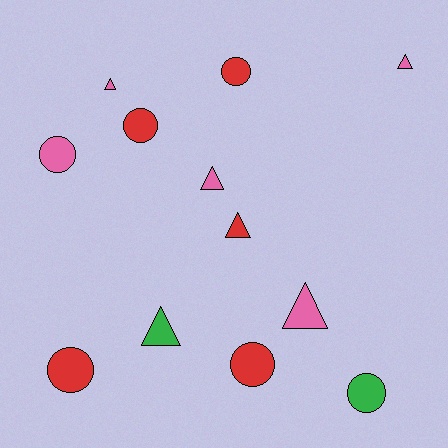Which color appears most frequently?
Red, with 5 objects.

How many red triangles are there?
There is 1 red triangle.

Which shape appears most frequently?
Triangle, with 6 objects.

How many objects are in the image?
There are 12 objects.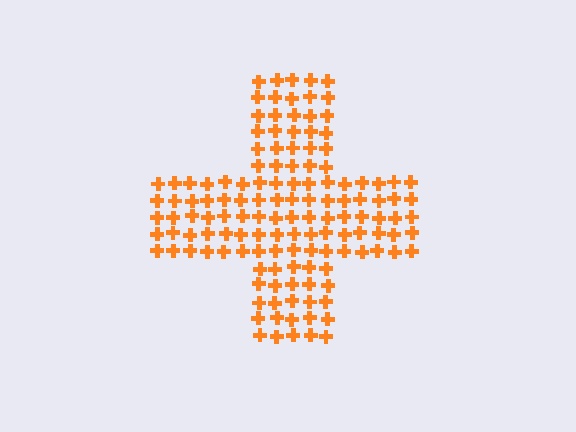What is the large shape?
The large shape is a cross.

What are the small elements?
The small elements are crosses.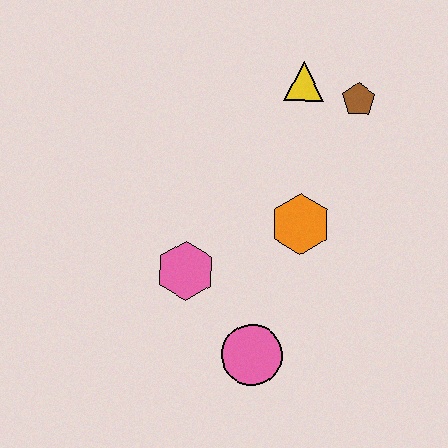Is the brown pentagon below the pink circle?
No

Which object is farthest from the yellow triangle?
The pink circle is farthest from the yellow triangle.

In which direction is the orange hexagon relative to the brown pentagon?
The orange hexagon is below the brown pentagon.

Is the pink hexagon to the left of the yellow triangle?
Yes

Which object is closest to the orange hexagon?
The pink hexagon is closest to the orange hexagon.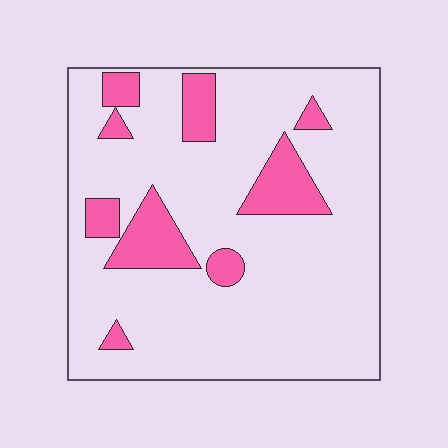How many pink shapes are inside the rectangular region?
9.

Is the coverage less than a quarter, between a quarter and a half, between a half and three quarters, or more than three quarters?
Less than a quarter.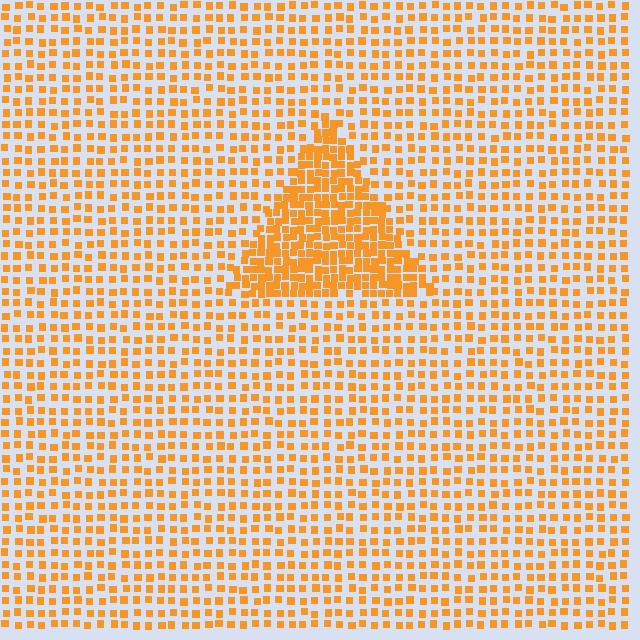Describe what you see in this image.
The image contains small orange elements arranged at two different densities. A triangle-shaped region is visible where the elements are more densely packed than the surrounding area.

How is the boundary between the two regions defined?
The boundary is defined by a change in element density (approximately 2.2x ratio). All elements are the same color, size, and shape.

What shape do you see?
I see a triangle.